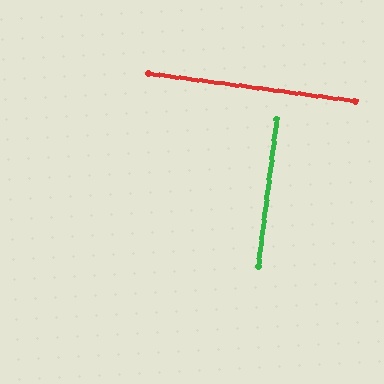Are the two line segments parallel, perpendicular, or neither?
Perpendicular — they meet at approximately 90°.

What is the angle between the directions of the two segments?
Approximately 90 degrees.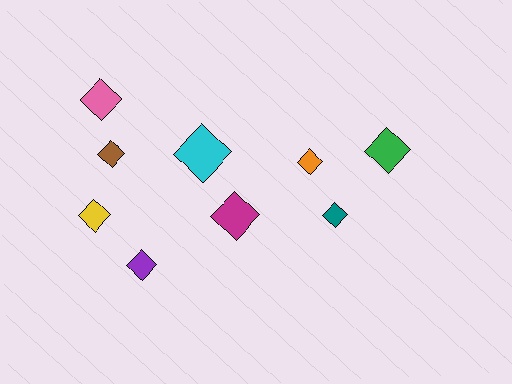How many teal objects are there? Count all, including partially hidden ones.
There is 1 teal object.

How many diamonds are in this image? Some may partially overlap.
There are 9 diamonds.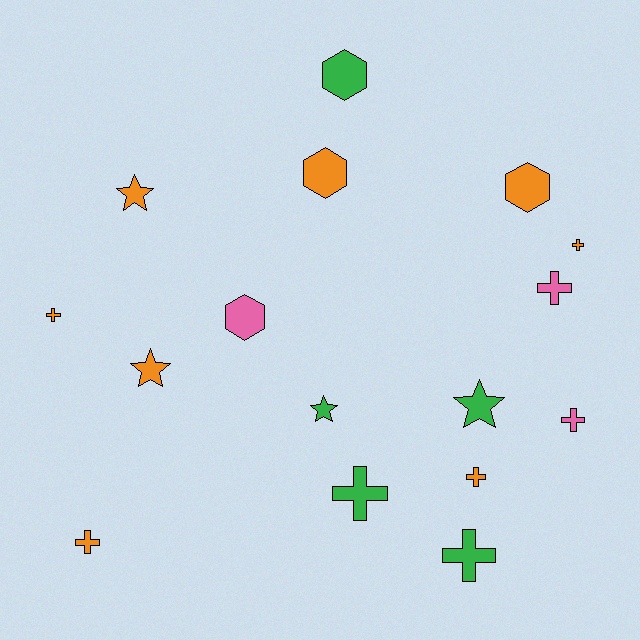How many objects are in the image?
There are 16 objects.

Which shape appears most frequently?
Cross, with 8 objects.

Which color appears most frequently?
Orange, with 8 objects.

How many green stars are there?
There are 2 green stars.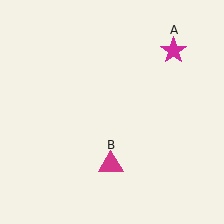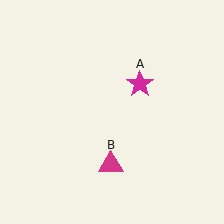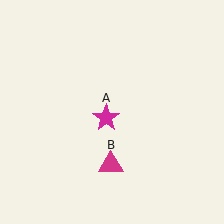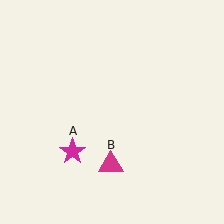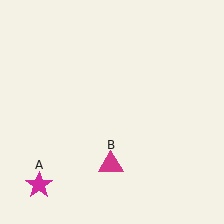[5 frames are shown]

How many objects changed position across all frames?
1 object changed position: magenta star (object A).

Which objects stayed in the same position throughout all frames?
Magenta triangle (object B) remained stationary.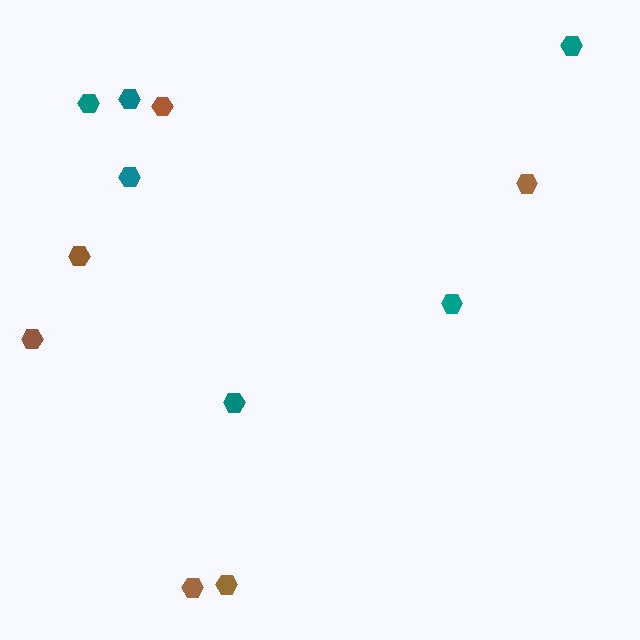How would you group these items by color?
There are 2 groups: one group of brown hexagons (6) and one group of teal hexagons (6).